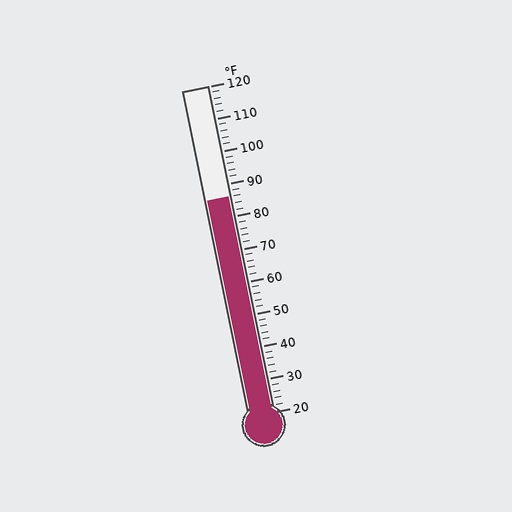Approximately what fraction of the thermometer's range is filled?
The thermometer is filled to approximately 65% of its range.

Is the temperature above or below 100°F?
The temperature is below 100°F.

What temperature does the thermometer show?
The thermometer shows approximately 86°F.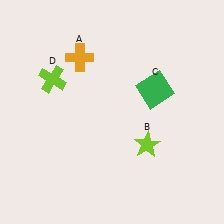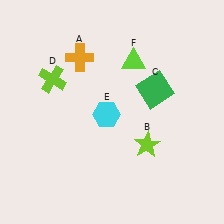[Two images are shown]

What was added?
A cyan hexagon (E), a lime triangle (F) were added in Image 2.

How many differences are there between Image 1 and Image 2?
There are 2 differences between the two images.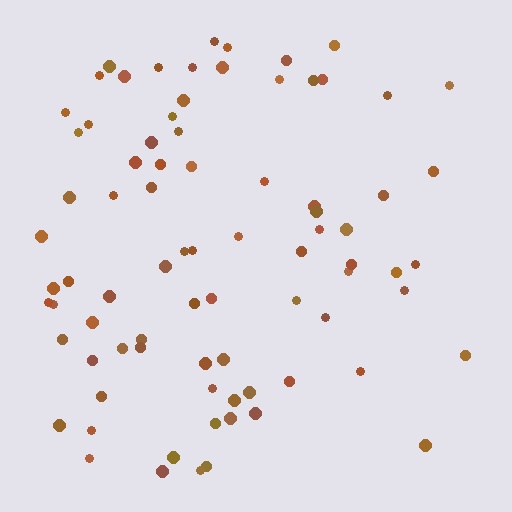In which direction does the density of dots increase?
From right to left, with the left side densest.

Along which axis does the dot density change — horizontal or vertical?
Horizontal.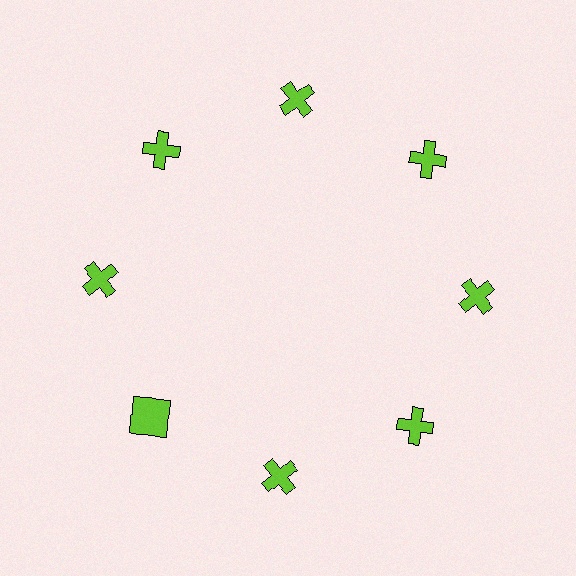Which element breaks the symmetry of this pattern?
The lime square at roughly the 8 o'clock position breaks the symmetry. All other shapes are lime crosses.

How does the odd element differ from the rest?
It has a different shape: square instead of cross.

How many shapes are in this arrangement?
There are 8 shapes arranged in a ring pattern.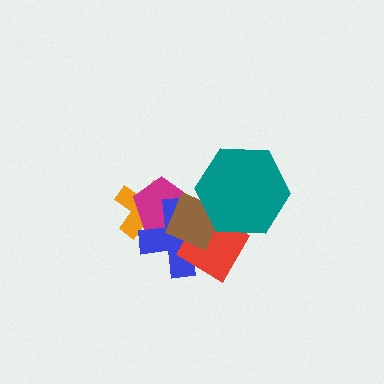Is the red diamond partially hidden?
Yes, it is partially covered by another shape.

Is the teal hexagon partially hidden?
No, no other shape covers it.